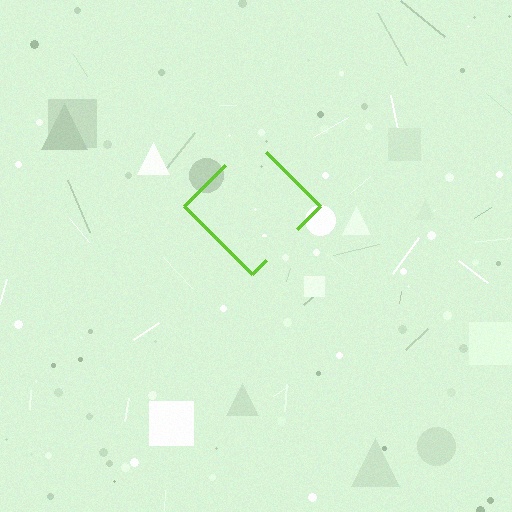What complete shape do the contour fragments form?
The contour fragments form a diamond.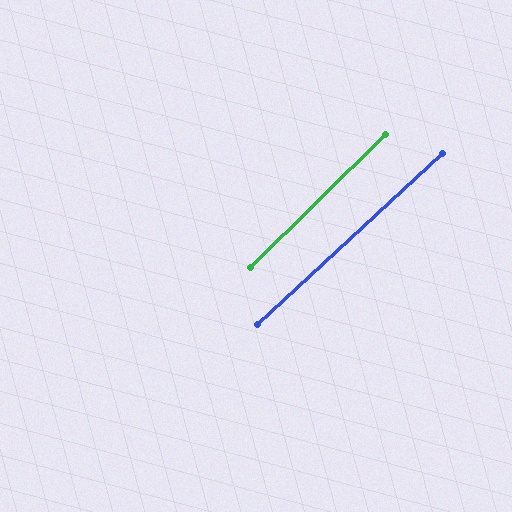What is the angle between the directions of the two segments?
Approximately 2 degrees.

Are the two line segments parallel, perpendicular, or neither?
Parallel — their directions differ by only 1.7°.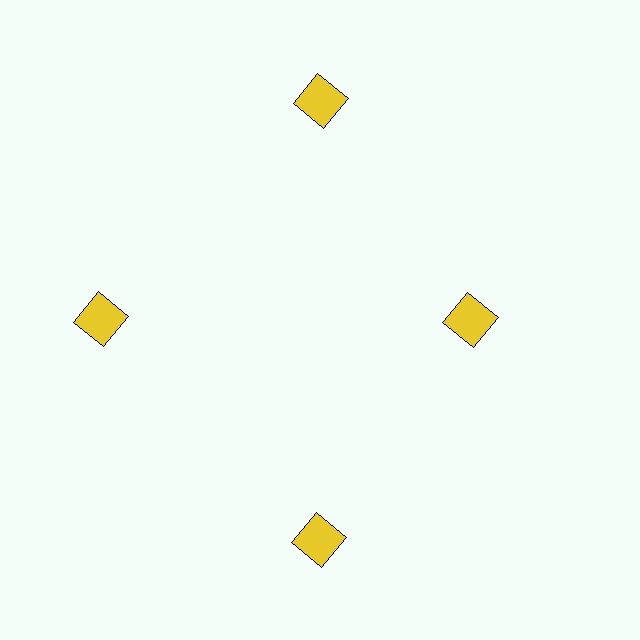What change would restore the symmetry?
The symmetry would be restored by moving it outward, back onto the ring so that all 4 squares sit at equal angles and equal distance from the center.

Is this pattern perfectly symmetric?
No. The 4 yellow squares are arranged in a ring, but one element near the 3 o'clock position is pulled inward toward the center, breaking the 4-fold rotational symmetry.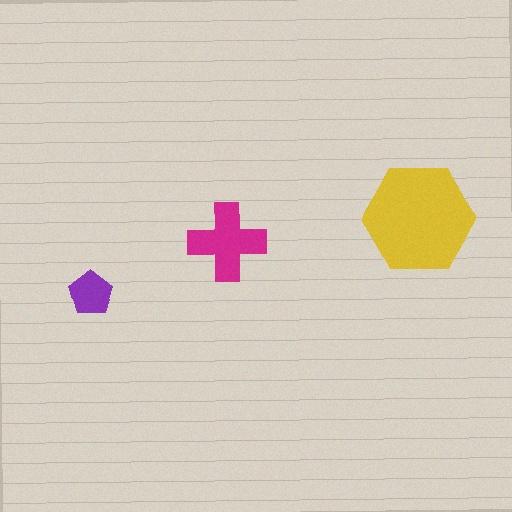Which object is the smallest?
The purple pentagon.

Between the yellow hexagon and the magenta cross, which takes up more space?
The yellow hexagon.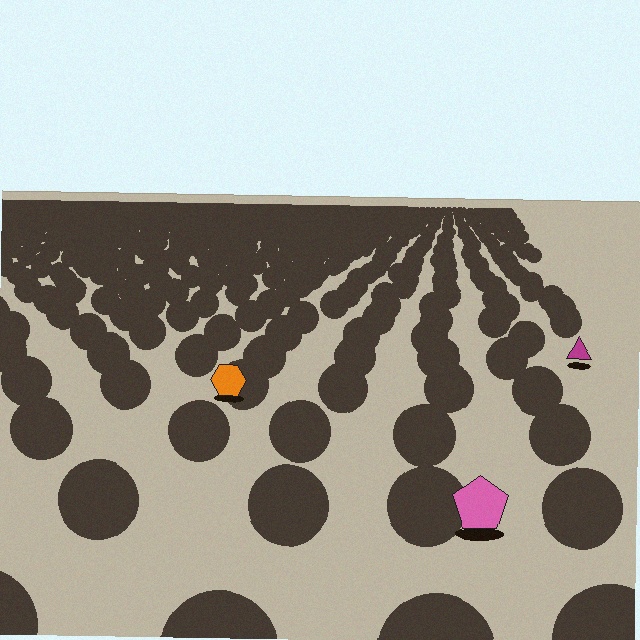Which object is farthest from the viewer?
The magenta triangle is farthest from the viewer. It appears smaller and the ground texture around it is denser.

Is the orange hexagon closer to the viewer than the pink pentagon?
No. The pink pentagon is closer — you can tell from the texture gradient: the ground texture is coarser near it.